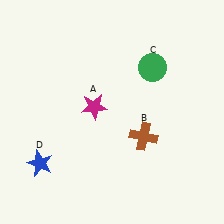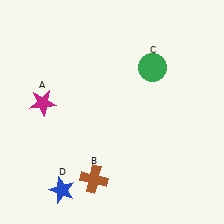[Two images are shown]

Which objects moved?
The objects that moved are: the magenta star (A), the brown cross (B), the blue star (D).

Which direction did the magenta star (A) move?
The magenta star (A) moved left.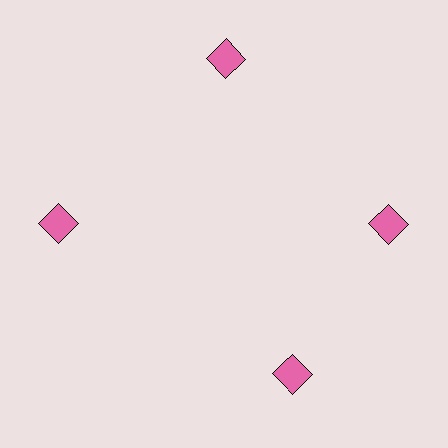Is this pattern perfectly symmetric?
No. The 4 pink squares are arranged in a ring, but one element near the 6 o'clock position is rotated out of alignment along the ring, breaking the 4-fold rotational symmetry.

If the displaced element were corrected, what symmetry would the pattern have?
It would have 4-fold rotational symmetry — the pattern would map onto itself every 90 degrees.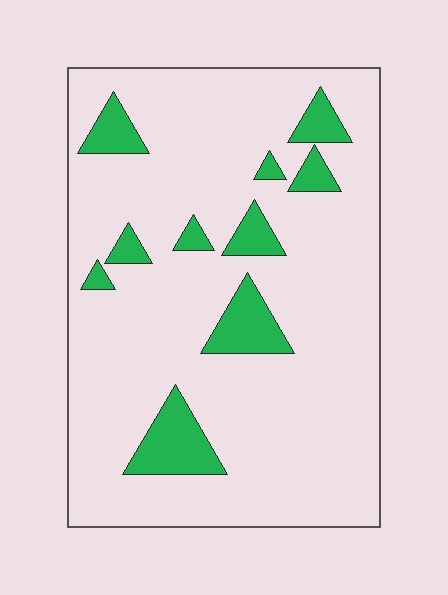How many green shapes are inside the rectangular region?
10.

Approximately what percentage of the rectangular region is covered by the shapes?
Approximately 15%.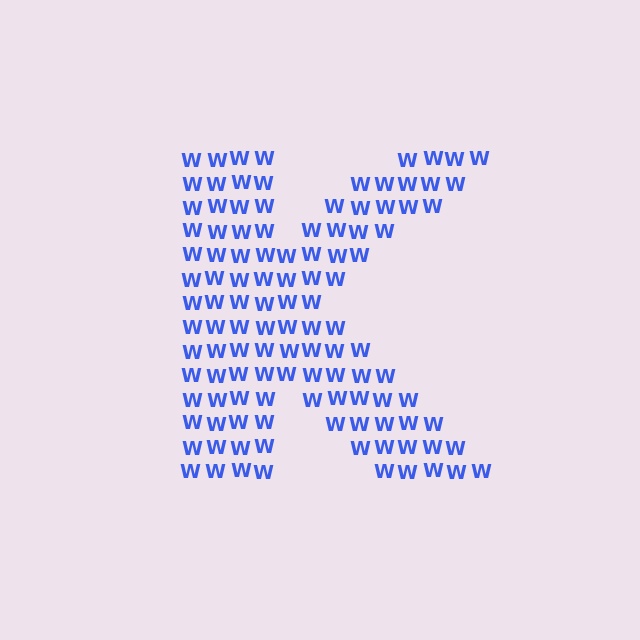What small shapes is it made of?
It is made of small letter W's.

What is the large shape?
The large shape is the letter K.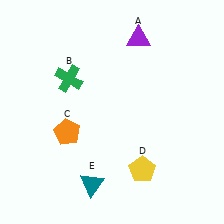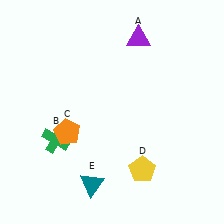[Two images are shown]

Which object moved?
The green cross (B) moved down.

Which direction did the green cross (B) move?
The green cross (B) moved down.